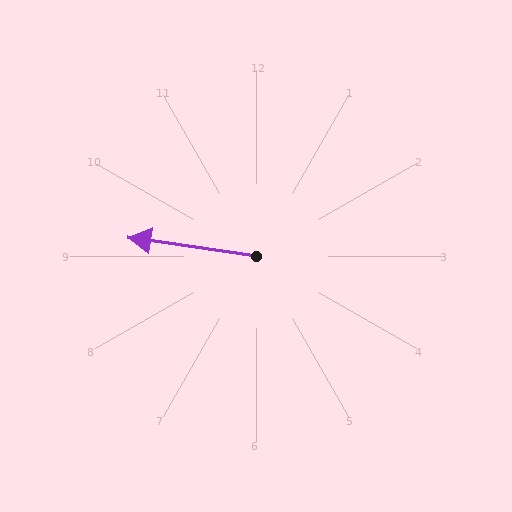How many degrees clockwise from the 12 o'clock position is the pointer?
Approximately 278 degrees.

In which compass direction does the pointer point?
West.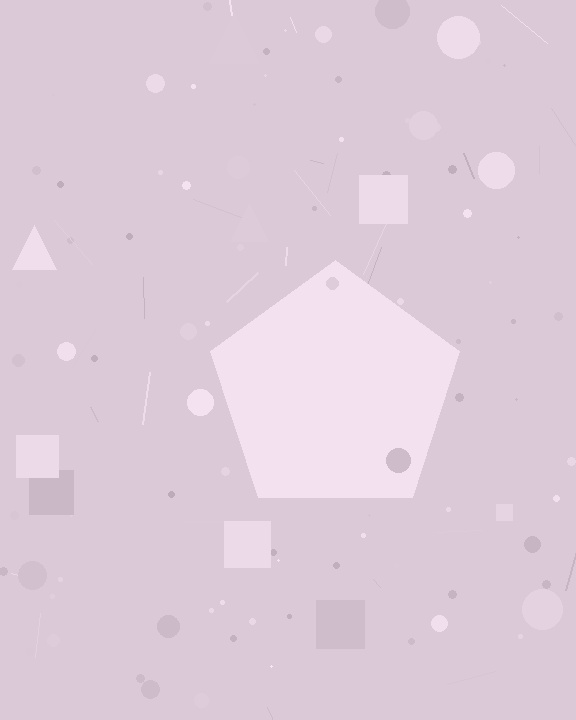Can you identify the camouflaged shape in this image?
The camouflaged shape is a pentagon.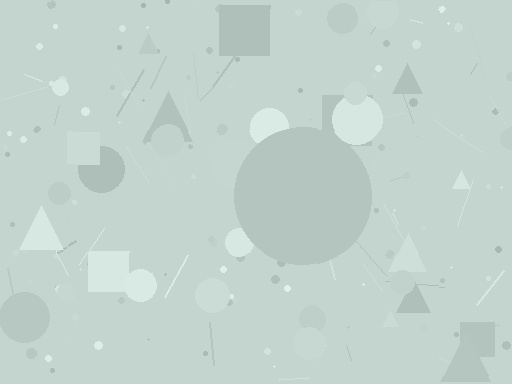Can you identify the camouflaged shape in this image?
The camouflaged shape is a circle.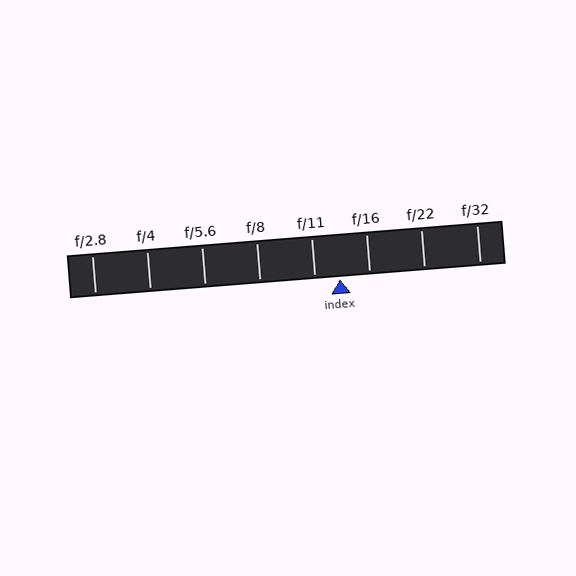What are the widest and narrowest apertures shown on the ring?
The widest aperture shown is f/2.8 and the narrowest is f/32.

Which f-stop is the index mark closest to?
The index mark is closest to f/11.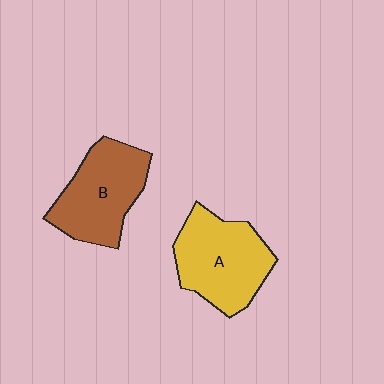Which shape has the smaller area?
Shape B (brown).